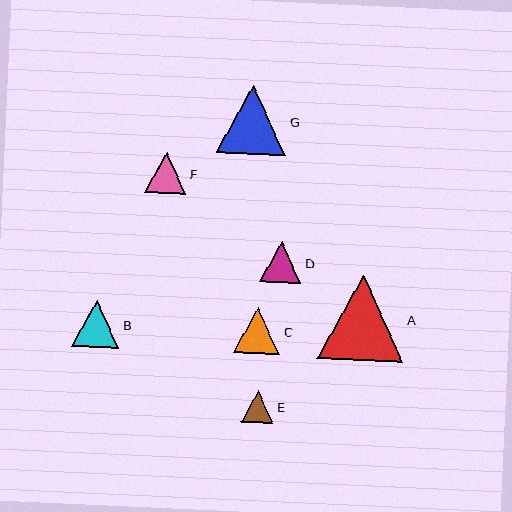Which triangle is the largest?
Triangle A is the largest with a size of approximately 86 pixels.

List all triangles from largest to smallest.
From largest to smallest: A, G, B, C, F, D, E.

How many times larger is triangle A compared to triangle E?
Triangle A is approximately 2.7 times the size of triangle E.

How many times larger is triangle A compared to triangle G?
Triangle A is approximately 1.2 times the size of triangle G.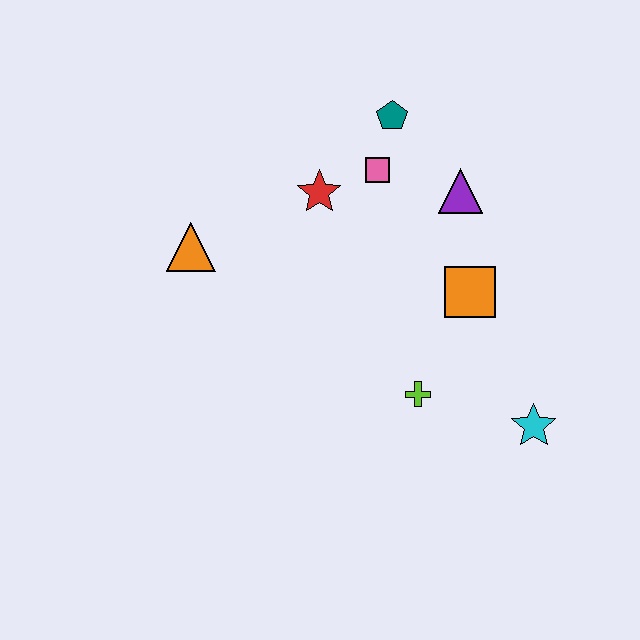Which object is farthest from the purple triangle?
The orange triangle is farthest from the purple triangle.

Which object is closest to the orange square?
The purple triangle is closest to the orange square.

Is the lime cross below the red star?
Yes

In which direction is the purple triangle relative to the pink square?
The purple triangle is to the right of the pink square.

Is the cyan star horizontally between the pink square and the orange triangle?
No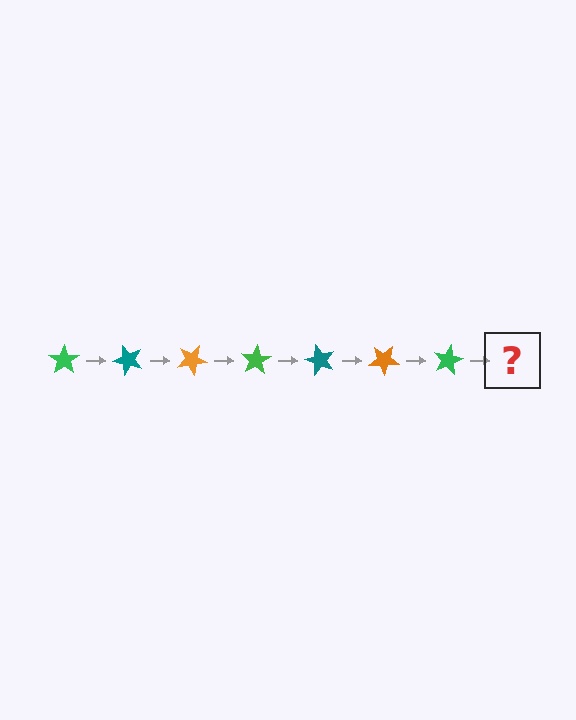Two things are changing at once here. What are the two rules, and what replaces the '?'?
The two rules are that it rotates 50 degrees each step and the color cycles through green, teal, and orange. The '?' should be a teal star, rotated 350 degrees from the start.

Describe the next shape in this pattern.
It should be a teal star, rotated 350 degrees from the start.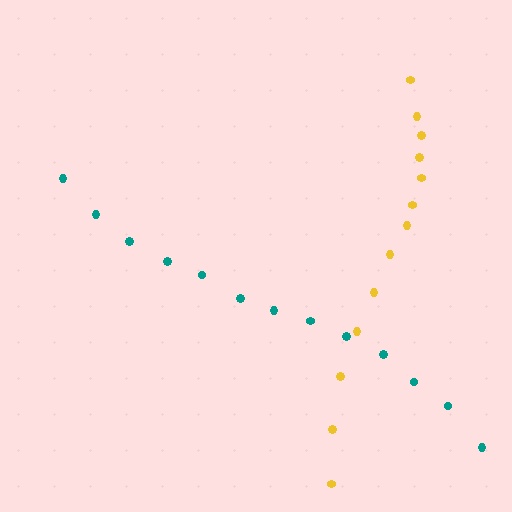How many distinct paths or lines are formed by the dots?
There are 2 distinct paths.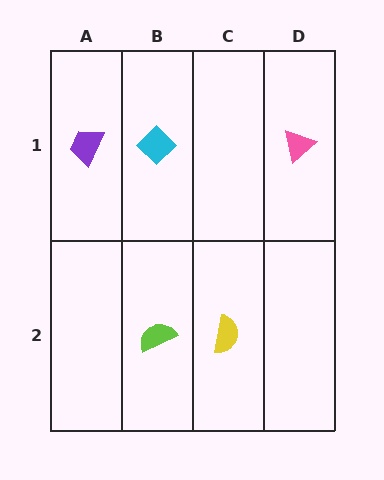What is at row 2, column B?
A lime semicircle.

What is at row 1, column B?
A cyan diamond.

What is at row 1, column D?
A pink triangle.